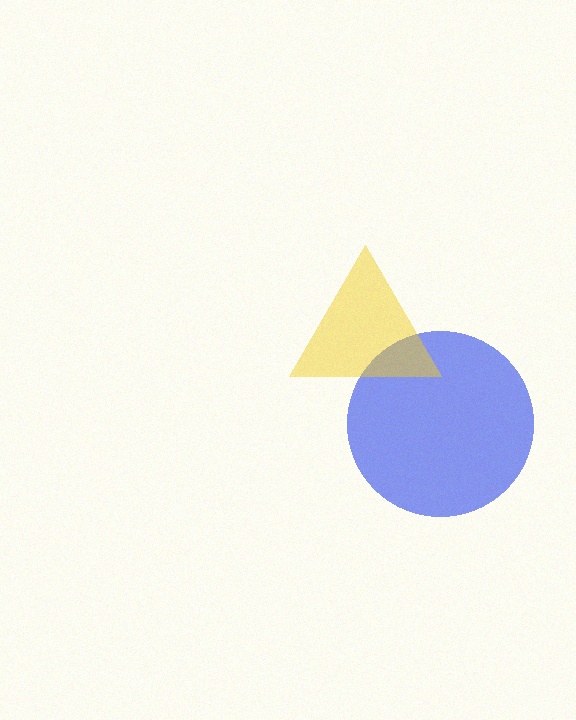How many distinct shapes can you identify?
There are 2 distinct shapes: a blue circle, a yellow triangle.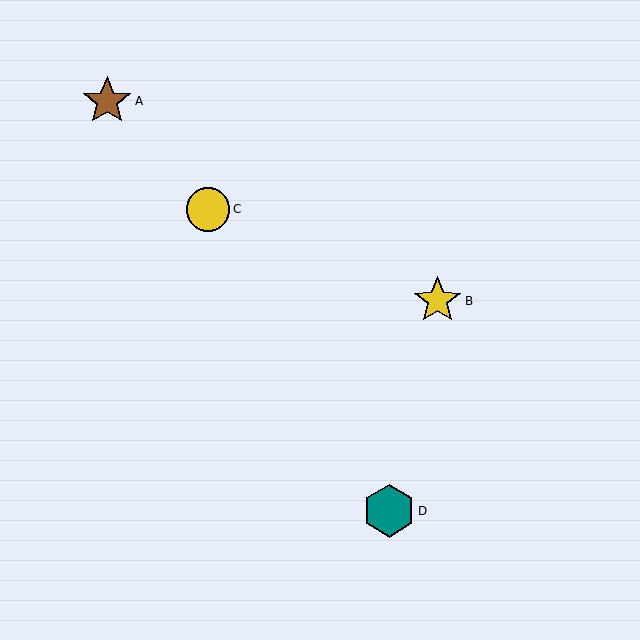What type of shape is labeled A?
Shape A is a brown star.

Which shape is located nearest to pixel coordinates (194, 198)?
The yellow circle (labeled C) at (208, 209) is nearest to that location.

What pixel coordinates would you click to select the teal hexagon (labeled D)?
Click at (389, 511) to select the teal hexagon D.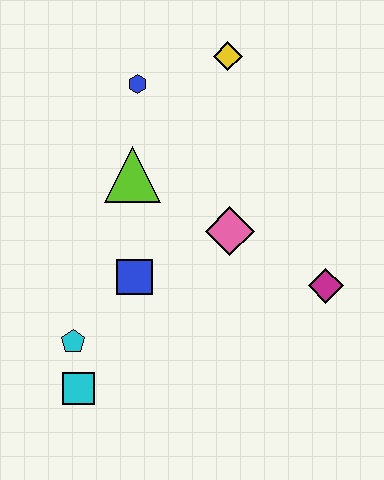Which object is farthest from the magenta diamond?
The blue hexagon is farthest from the magenta diamond.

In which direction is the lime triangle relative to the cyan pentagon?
The lime triangle is above the cyan pentagon.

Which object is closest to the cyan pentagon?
The cyan square is closest to the cyan pentagon.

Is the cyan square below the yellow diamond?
Yes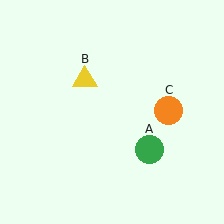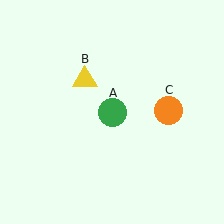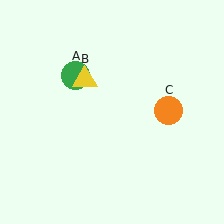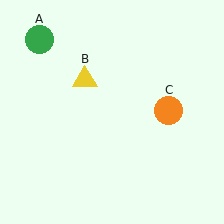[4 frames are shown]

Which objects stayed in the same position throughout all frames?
Yellow triangle (object B) and orange circle (object C) remained stationary.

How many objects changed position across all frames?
1 object changed position: green circle (object A).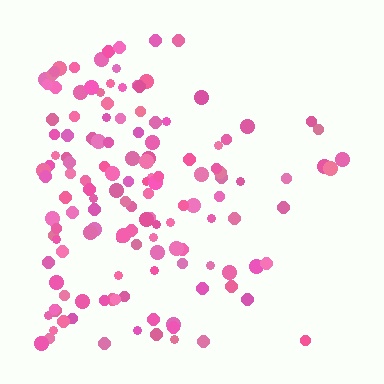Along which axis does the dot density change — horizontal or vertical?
Horizontal.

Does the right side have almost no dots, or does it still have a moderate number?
Still a moderate number, just noticeably fewer than the left.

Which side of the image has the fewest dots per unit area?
The right.